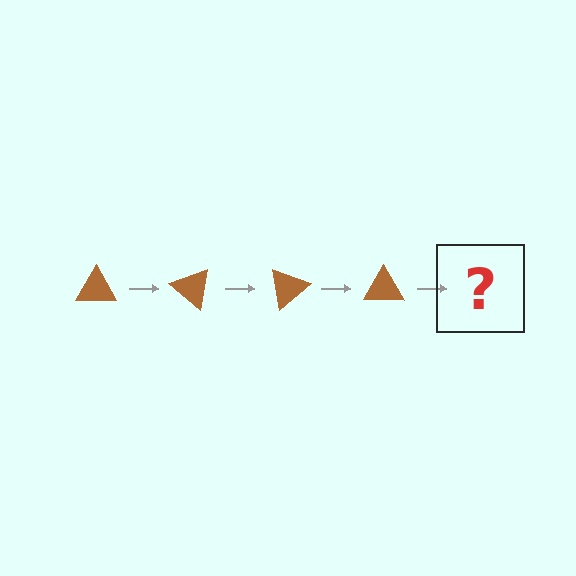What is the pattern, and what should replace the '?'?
The pattern is that the triangle rotates 40 degrees each step. The '?' should be a brown triangle rotated 160 degrees.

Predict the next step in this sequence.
The next step is a brown triangle rotated 160 degrees.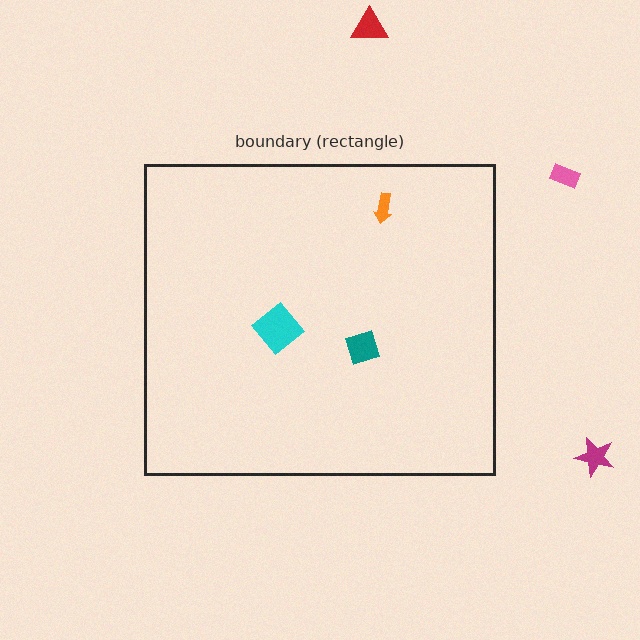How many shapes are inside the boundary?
3 inside, 3 outside.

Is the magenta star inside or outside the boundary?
Outside.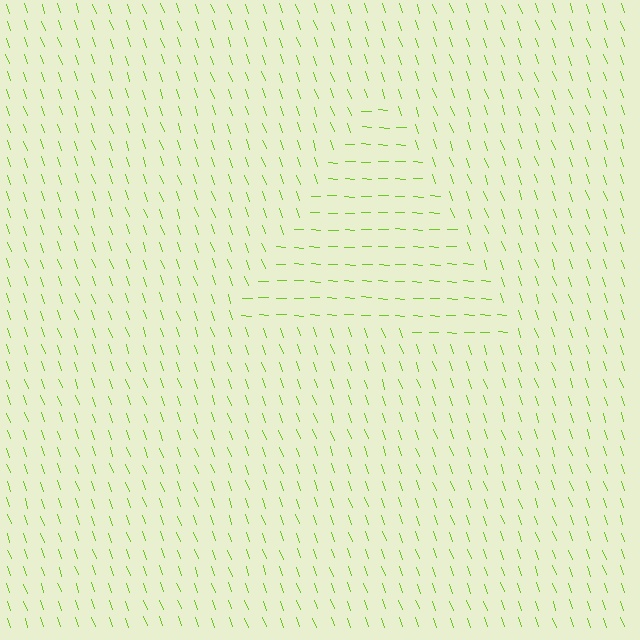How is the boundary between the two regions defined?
The boundary is defined purely by a change in line orientation (approximately 67 degrees difference). All lines are the same color and thickness.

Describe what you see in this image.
The image is filled with small lime line segments. A triangle region in the image has lines oriented differently from the surrounding lines, creating a visible texture boundary.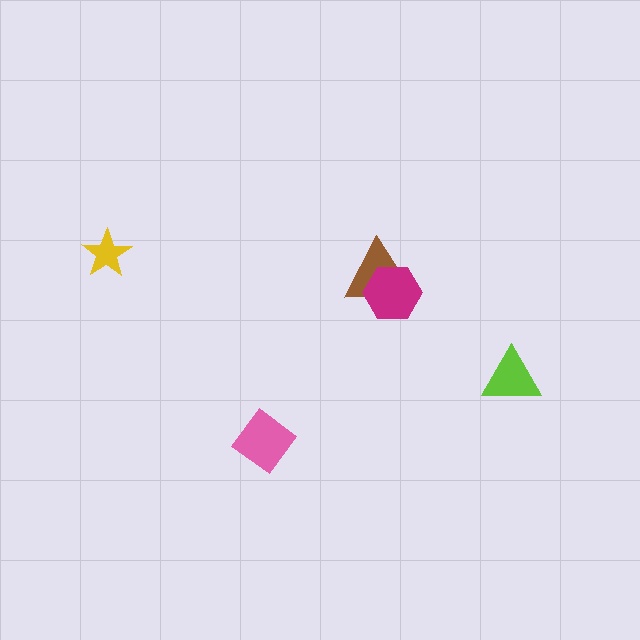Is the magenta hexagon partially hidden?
No, no other shape covers it.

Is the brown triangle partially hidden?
Yes, it is partially covered by another shape.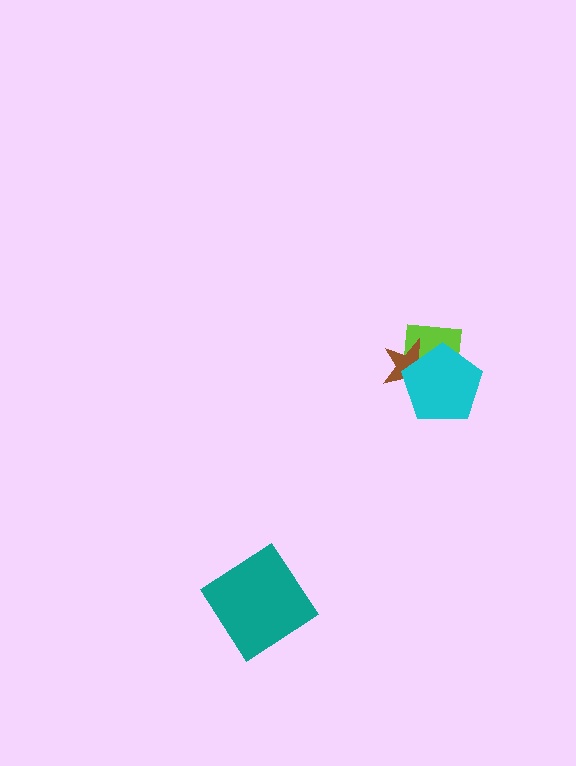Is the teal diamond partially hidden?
No, no other shape covers it.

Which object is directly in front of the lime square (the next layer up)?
The brown star is directly in front of the lime square.